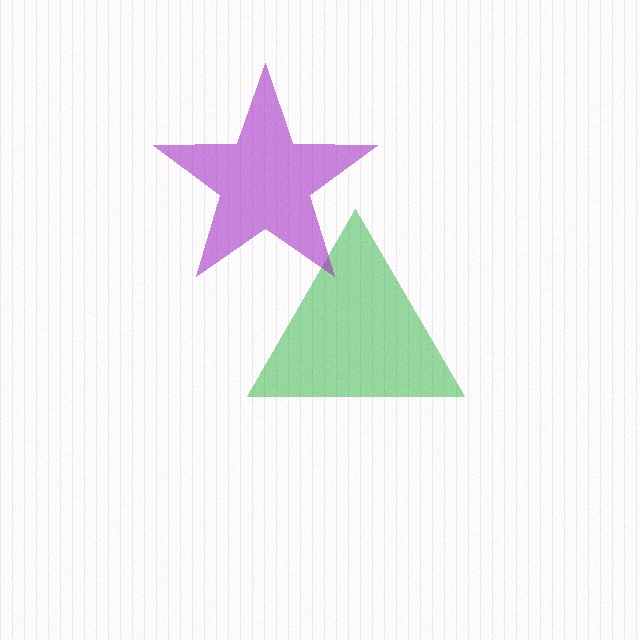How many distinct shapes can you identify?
There are 2 distinct shapes: a green triangle, a purple star.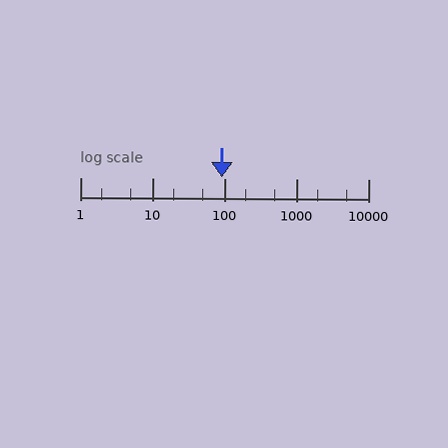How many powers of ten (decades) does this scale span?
The scale spans 4 decades, from 1 to 10000.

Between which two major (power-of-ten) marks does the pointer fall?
The pointer is between 10 and 100.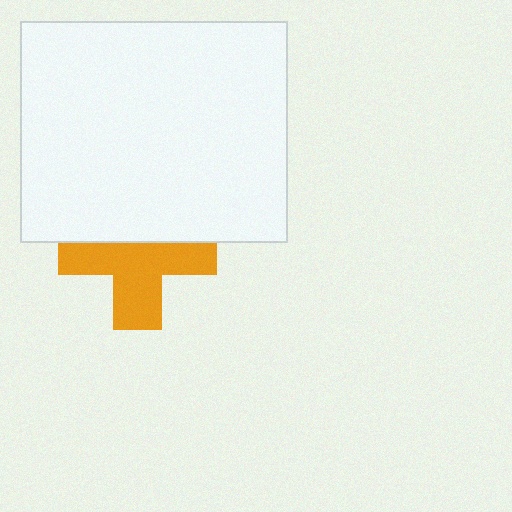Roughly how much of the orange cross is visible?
About half of it is visible (roughly 58%).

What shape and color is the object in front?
The object in front is a white rectangle.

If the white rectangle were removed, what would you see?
You would see the complete orange cross.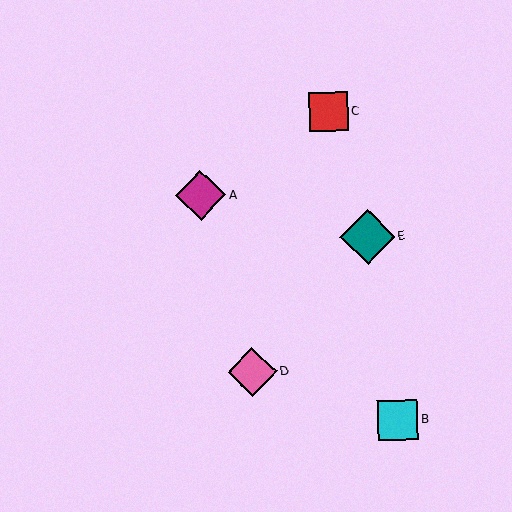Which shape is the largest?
The teal diamond (labeled E) is the largest.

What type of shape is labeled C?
Shape C is a red square.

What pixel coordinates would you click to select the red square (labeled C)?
Click at (328, 112) to select the red square C.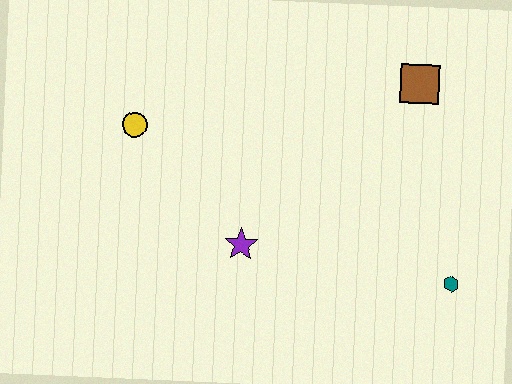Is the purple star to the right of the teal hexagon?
No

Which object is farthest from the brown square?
The yellow circle is farthest from the brown square.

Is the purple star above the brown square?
No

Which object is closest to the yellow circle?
The purple star is closest to the yellow circle.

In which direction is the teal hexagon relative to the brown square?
The teal hexagon is below the brown square.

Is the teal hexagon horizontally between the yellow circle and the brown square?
No